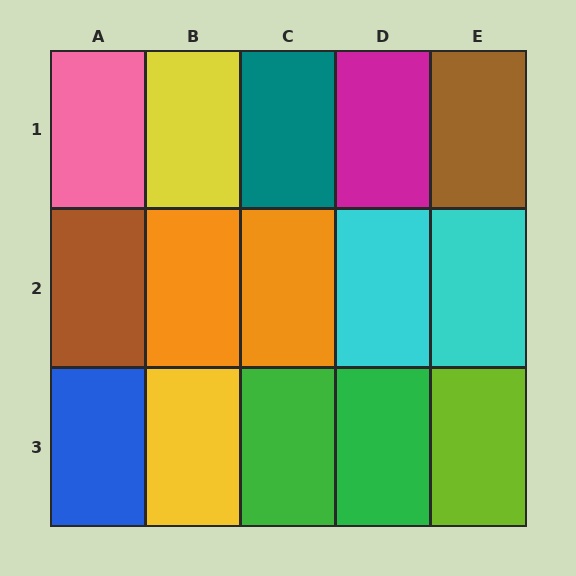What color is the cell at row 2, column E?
Cyan.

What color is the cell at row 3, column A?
Blue.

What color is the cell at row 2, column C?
Orange.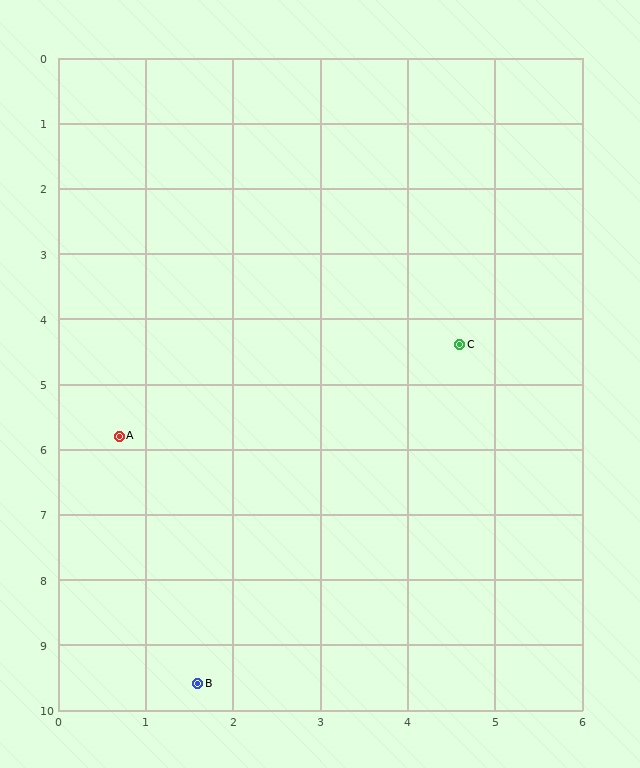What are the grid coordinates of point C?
Point C is at approximately (4.6, 4.4).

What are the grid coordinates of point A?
Point A is at approximately (0.7, 5.8).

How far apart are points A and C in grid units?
Points A and C are about 4.1 grid units apart.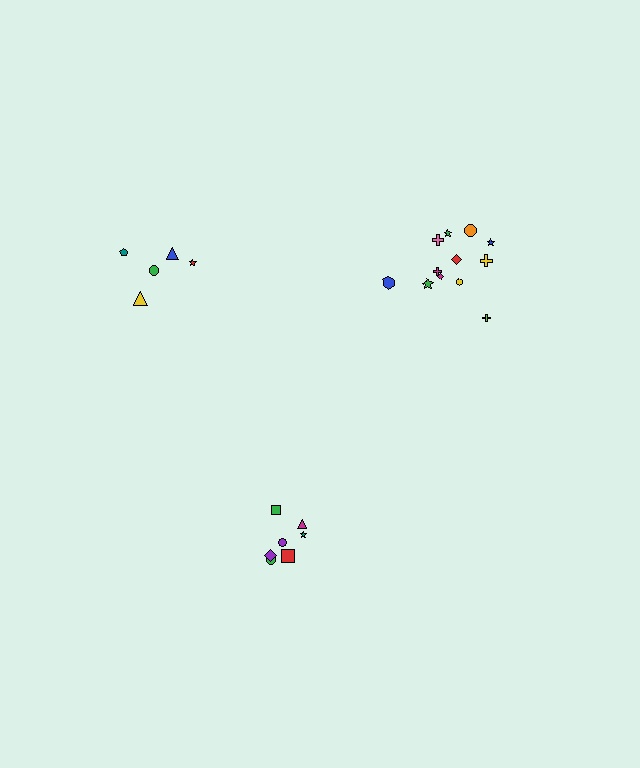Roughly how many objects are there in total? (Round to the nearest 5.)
Roughly 25 objects in total.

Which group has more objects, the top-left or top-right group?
The top-right group.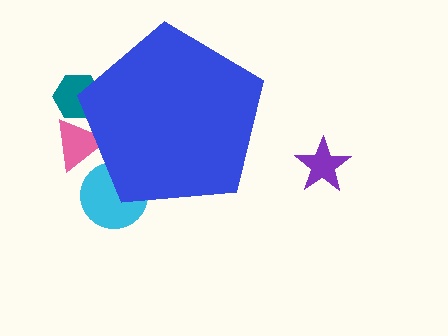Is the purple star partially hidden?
No, the purple star is fully visible.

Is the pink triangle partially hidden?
Yes, the pink triangle is partially hidden behind the blue pentagon.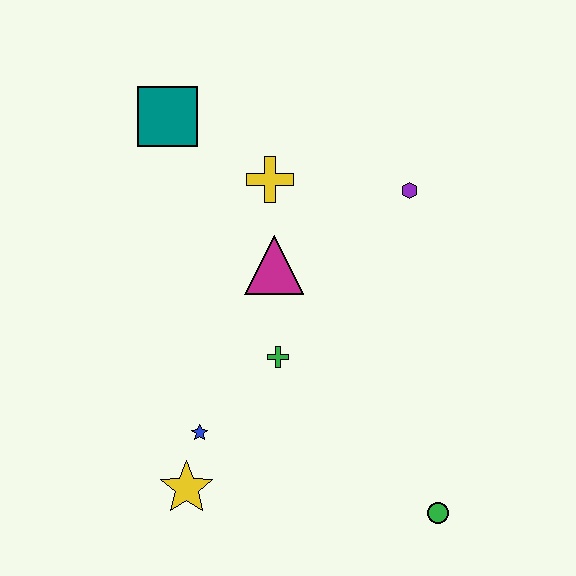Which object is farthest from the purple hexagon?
The yellow star is farthest from the purple hexagon.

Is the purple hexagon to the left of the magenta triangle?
No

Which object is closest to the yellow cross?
The magenta triangle is closest to the yellow cross.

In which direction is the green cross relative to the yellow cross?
The green cross is below the yellow cross.